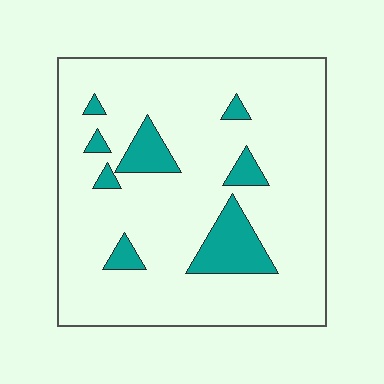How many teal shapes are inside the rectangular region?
8.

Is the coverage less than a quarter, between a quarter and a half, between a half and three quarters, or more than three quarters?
Less than a quarter.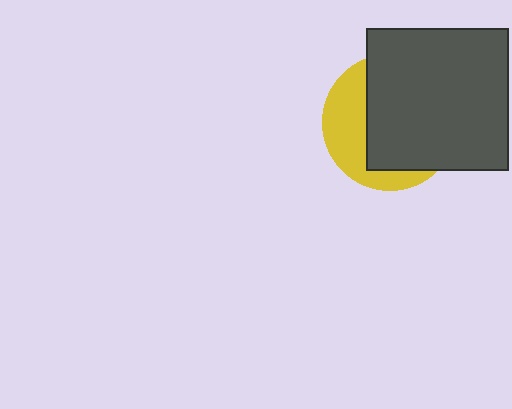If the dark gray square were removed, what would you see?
You would see the complete yellow circle.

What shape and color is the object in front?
The object in front is a dark gray square.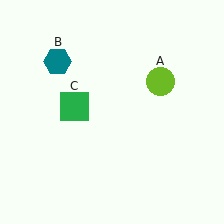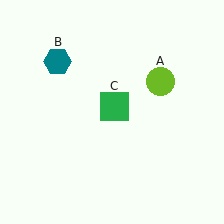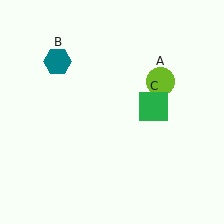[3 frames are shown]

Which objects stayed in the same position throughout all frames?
Lime circle (object A) and teal hexagon (object B) remained stationary.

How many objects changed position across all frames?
1 object changed position: green square (object C).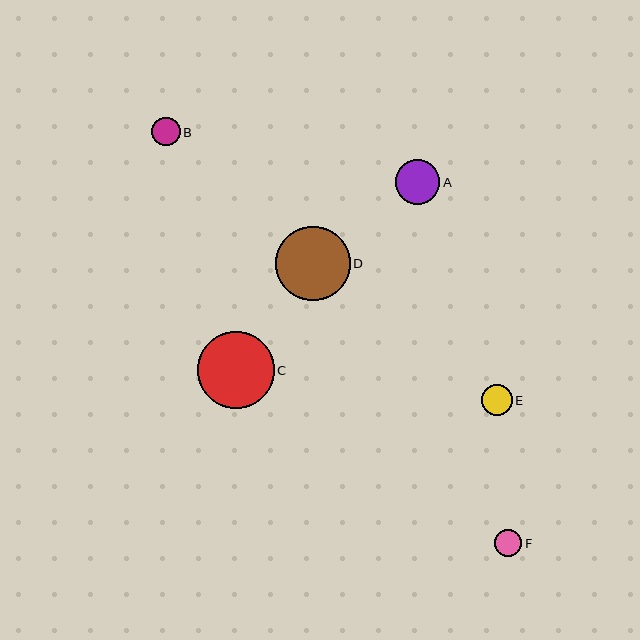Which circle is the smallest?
Circle F is the smallest with a size of approximately 27 pixels.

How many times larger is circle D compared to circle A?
Circle D is approximately 1.7 times the size of circle A.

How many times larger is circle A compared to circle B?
Circle A is approximately 1.6 times the size of circle B.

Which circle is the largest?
Circle C is the largest with a size of approximately 77 pixels.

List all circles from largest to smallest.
From largest to smallest: C, D, A, E, B, F.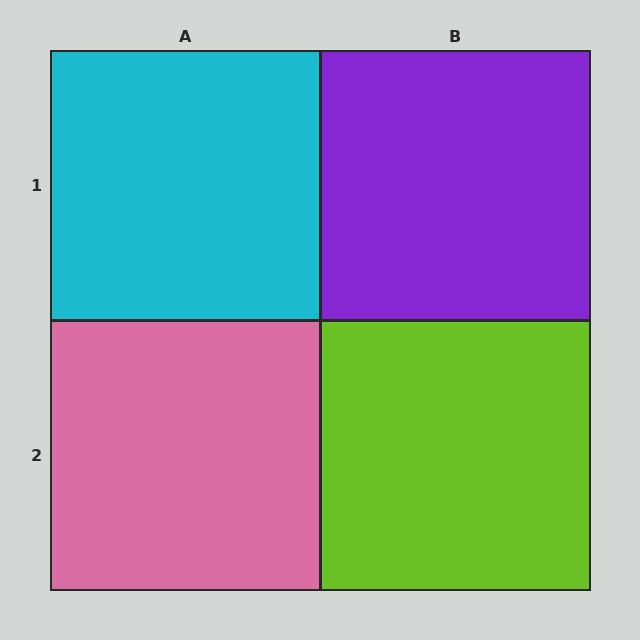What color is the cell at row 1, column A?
Cyan.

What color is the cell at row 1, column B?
Purple.